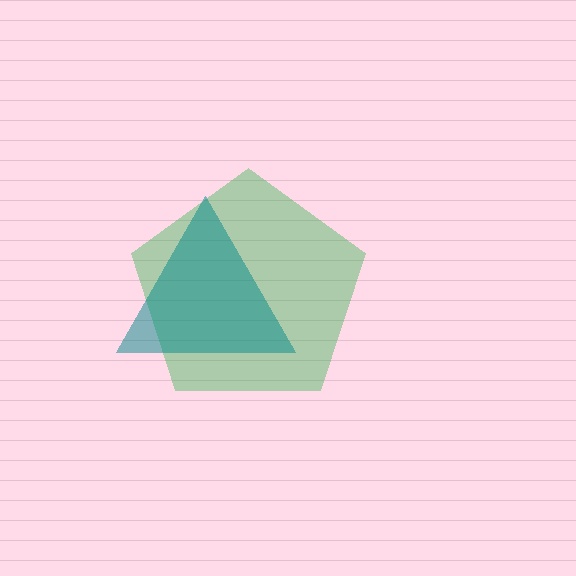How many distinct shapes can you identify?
There are 2 distinct shapes: a green pentagon, a teal triangle.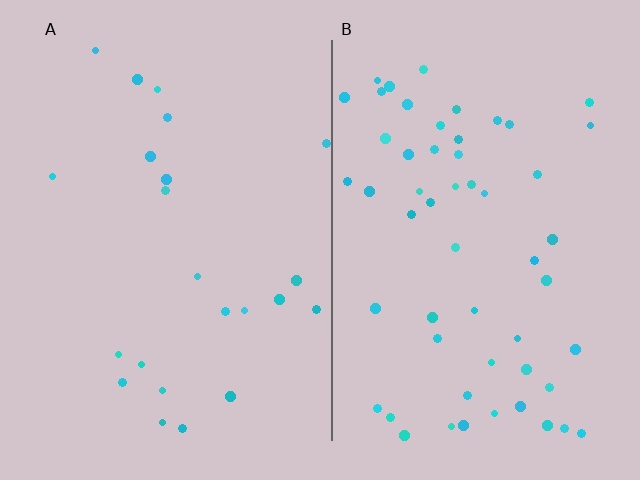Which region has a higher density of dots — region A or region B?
B (the right).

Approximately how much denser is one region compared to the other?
Approximately 2.5× — region B over region A.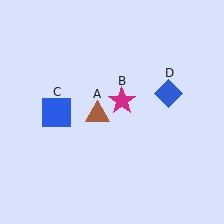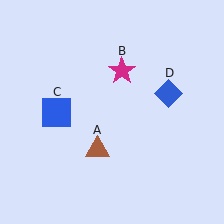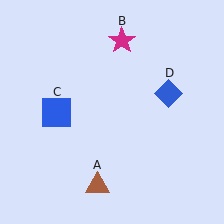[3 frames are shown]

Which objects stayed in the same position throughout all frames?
Blue square (object C) and blue diamond (object D) remained stationary.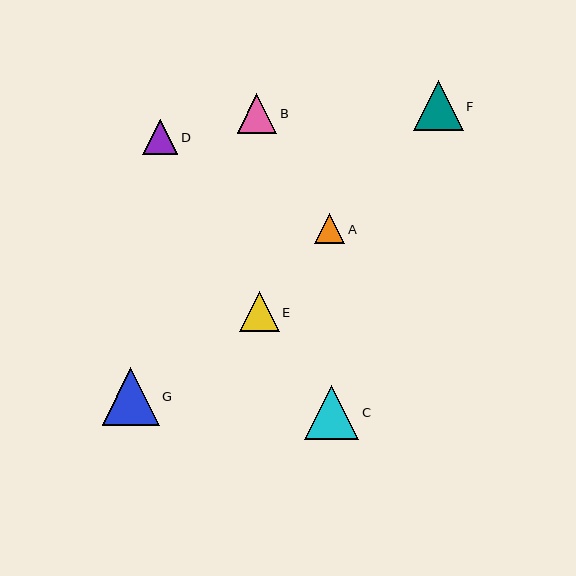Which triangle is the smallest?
Triangle A is the smallest with a size of approximately 30 pixels.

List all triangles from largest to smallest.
From largest to smallest: G, C, F, B, E, D, A.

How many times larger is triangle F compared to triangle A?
Triangle F is approximately 1.7 times the size of triangle A.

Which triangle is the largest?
Triangle G is the largest with a size of approximately 57 pixels.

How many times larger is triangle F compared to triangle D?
Triangle F is approximately 1.4 times the size of triangle D.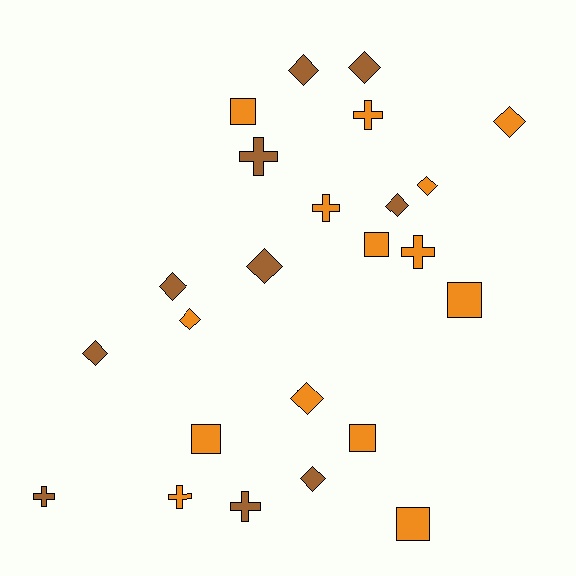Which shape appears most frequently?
Diamond, with 11 objects.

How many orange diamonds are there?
There are 4 orange diamonds.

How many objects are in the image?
There are 24 objects.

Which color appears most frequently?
Orange, with 14 objects.